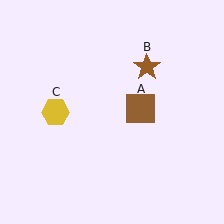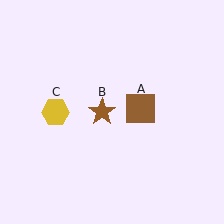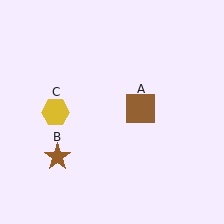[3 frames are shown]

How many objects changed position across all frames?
1 object changed position: brown star (object B).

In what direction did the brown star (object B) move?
The brown star (object B) moved down and to the left.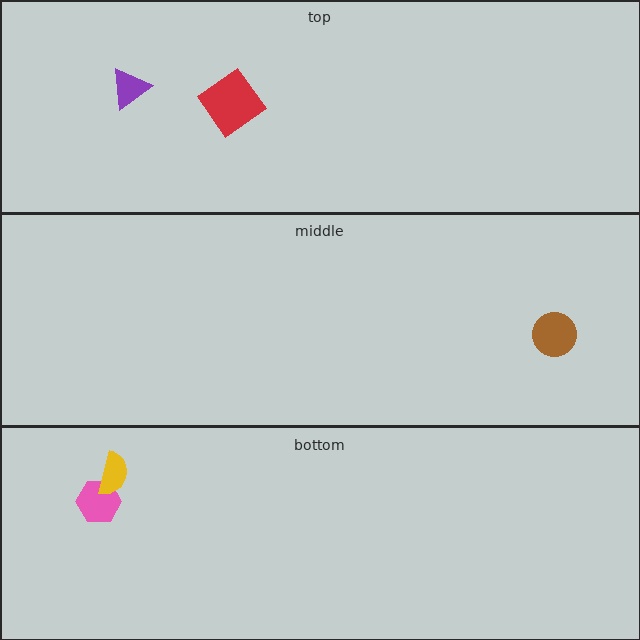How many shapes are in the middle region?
1.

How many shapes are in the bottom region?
2.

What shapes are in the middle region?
The brown circle.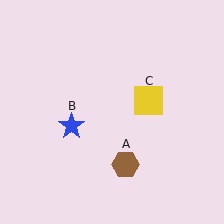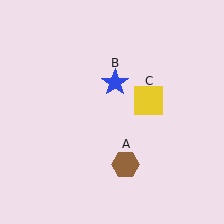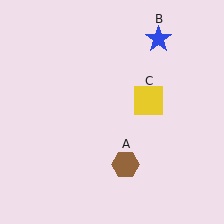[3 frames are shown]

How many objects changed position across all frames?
1 object changed position: blue star (object B).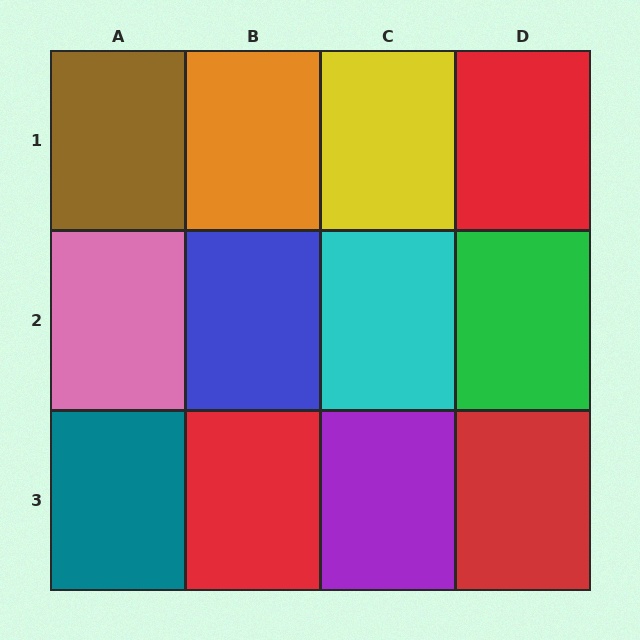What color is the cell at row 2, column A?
Pink.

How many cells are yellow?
1 cell is yellow.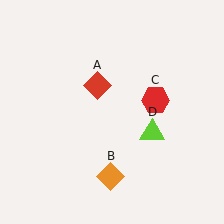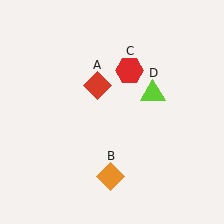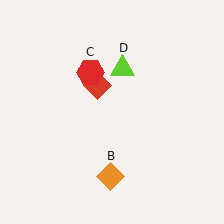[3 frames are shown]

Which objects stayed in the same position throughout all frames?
Red diamond (object A) and orange diamond (object B) remained stationary.